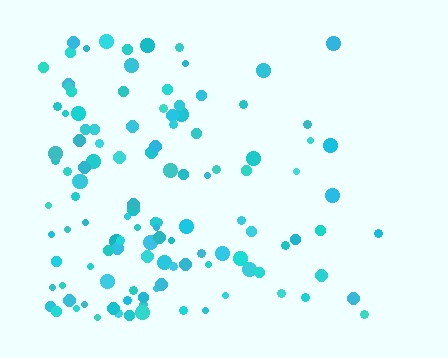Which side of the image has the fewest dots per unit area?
The right.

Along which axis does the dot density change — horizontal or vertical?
Horizontal.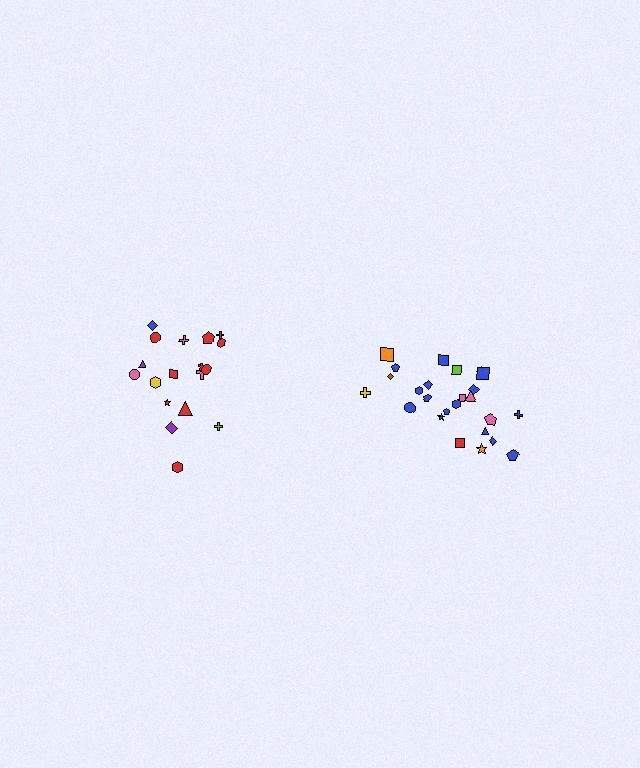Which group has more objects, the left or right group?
The right group.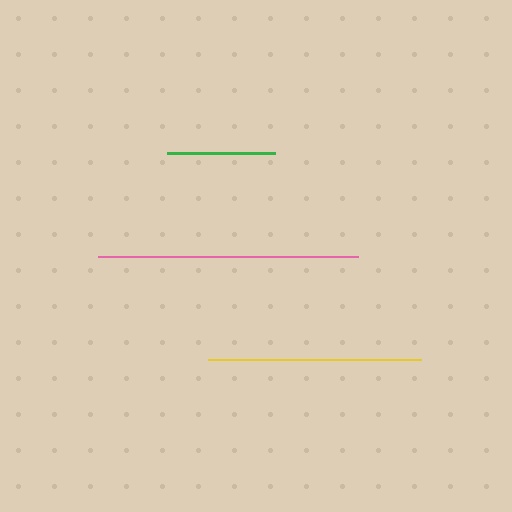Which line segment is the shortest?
The green line is the shortest at approximately 107 pixels.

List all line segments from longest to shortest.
From longest to shortest: pink, yellow, green.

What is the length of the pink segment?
The pink segment is approximately 260 pixels long.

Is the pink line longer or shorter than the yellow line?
The pink line is longer than the yellow line.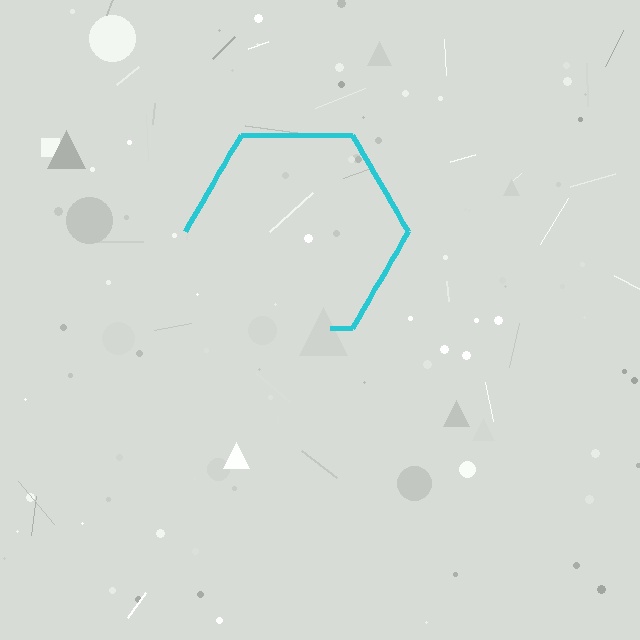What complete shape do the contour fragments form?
The contour fragments form a hexagon.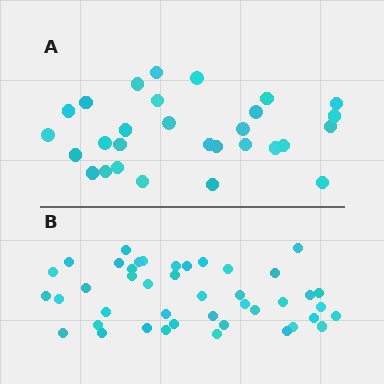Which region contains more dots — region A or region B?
Region B (the bottom region) has more dots.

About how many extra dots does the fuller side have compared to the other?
Region B has approximately 15 more dots than region A.